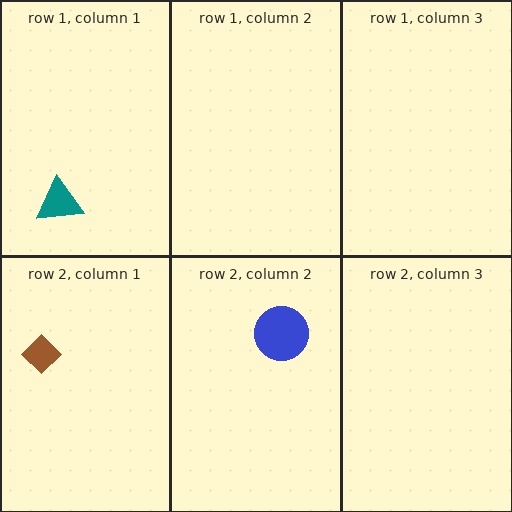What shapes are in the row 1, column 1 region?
The teal triangle.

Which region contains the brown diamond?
The row 2, column 1 region.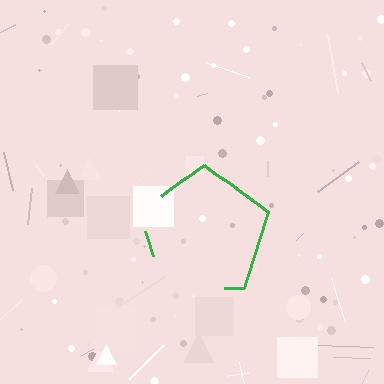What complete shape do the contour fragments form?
The contour fragments form a pentagon.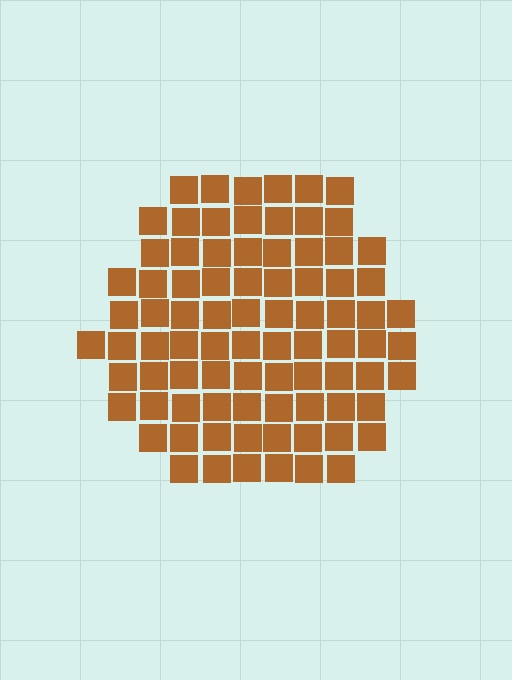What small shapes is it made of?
It is made of small squares.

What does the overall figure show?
The overall figure shows a hexagon.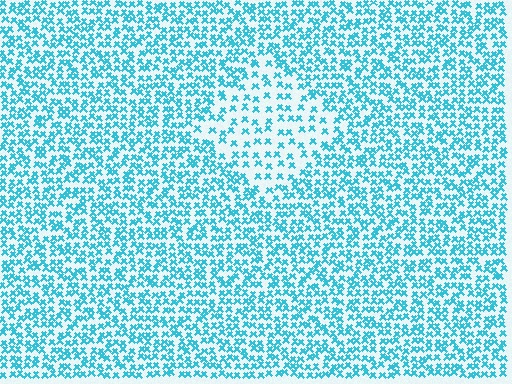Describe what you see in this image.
The image contains small cyan elements arranged at two different densities. A diamond-shaped region is visible where the elements are less densely packed than the surrounding area.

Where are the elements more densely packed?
The elements are more densely packed outside the diamond boundary.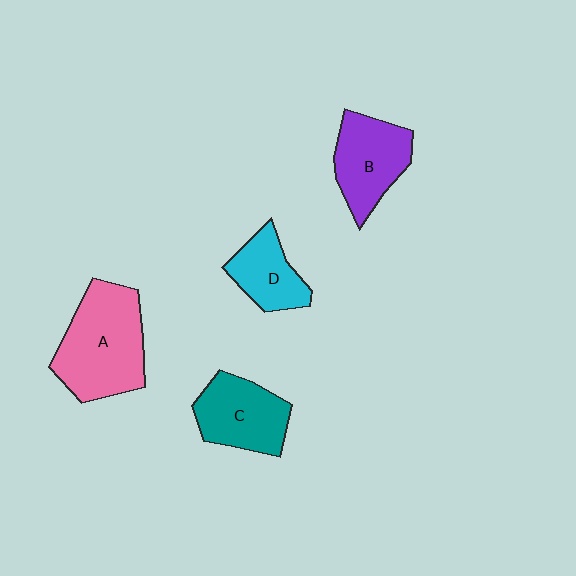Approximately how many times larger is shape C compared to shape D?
Approximately 1.3 times.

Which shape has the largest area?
Shape A (pink).